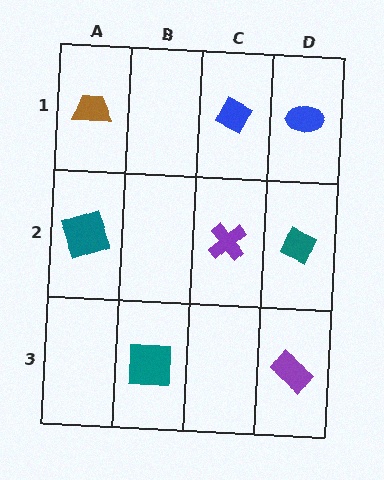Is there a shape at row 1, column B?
No, that cell is empty.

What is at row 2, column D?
A teal diamond.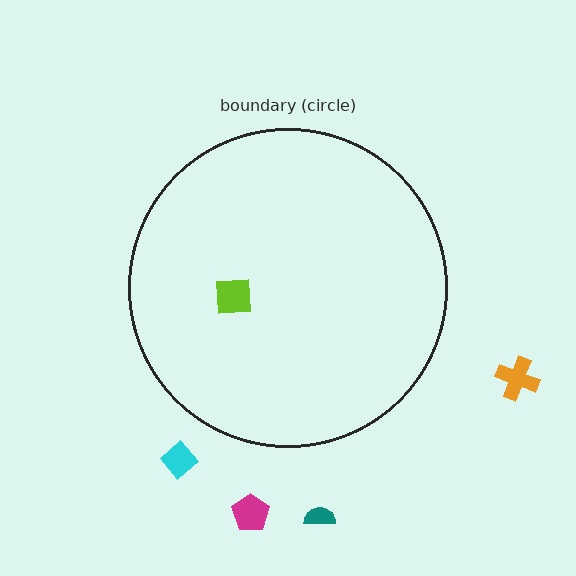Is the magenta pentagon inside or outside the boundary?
Outside.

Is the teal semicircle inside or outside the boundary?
Outside.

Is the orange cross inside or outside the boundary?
Outside.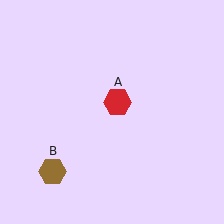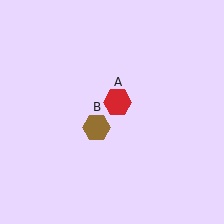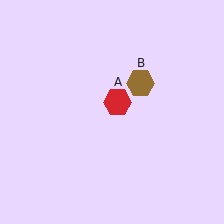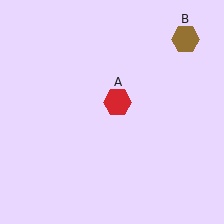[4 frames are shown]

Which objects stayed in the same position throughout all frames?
Red hexagon (object A) remained stationary.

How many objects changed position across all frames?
1 object changed position: brown hexagon (object B).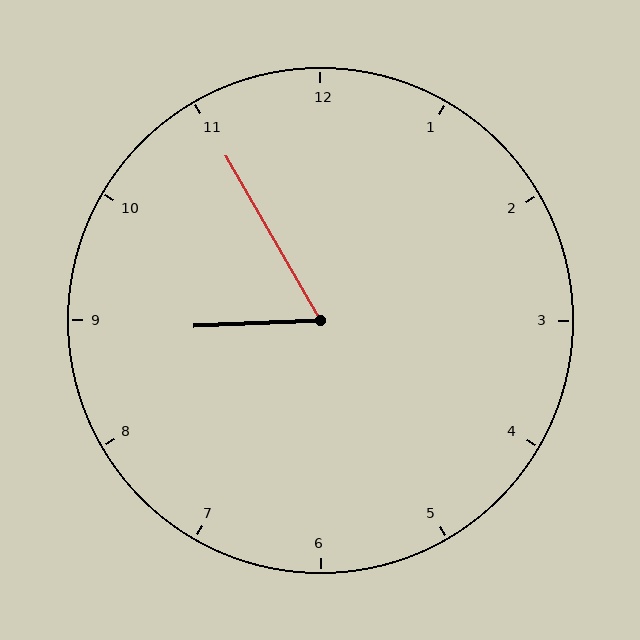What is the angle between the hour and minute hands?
Approximately 62 degrees.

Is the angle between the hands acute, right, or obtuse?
It is acute.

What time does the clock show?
8:55.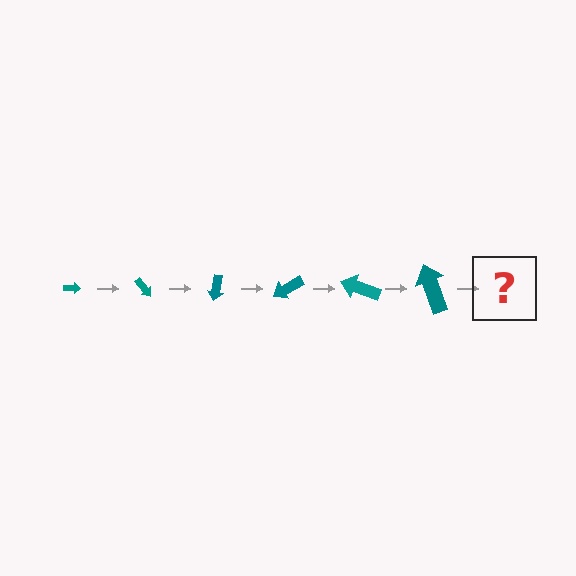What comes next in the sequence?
The next element should be an arrow, larger than the previous one and rotated 300 degrees from the start.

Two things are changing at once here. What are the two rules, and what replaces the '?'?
The two rules are that the arrow grows larger each step and it rotates 50 degrees each step. The '?' should be an arrow, larger than the previous one and rotated 300 degrees from the start.